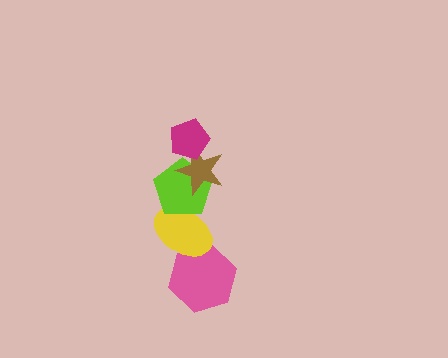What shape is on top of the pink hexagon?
The yellow ellipse is on top of the pink hexagon.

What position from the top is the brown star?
The brown star is 2nd from the top.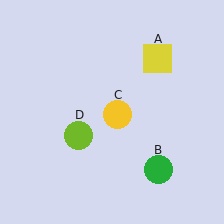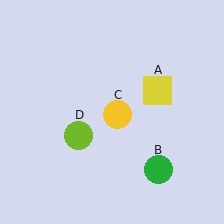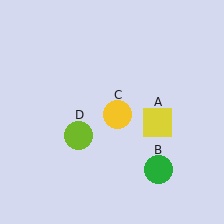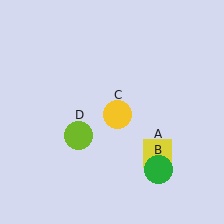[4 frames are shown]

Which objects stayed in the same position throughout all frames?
Green circle (object B) and yellow circle (object C) and lime circle (object D) remained stationary.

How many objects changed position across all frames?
1 object changed position: yellow square (object A).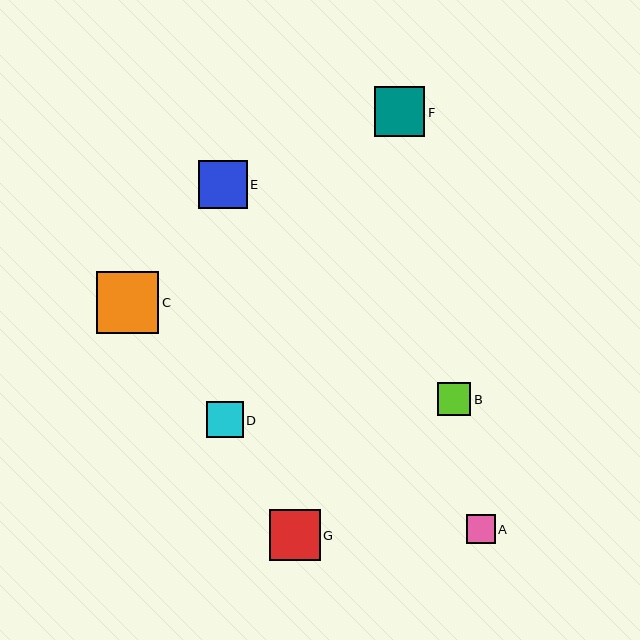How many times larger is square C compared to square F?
Square C is approximately 1.2 times the size of square F.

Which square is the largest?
Square C is the largest with a size of approximately 62 pixels.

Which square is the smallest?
Square A is the smallest with a size of approximately 29 pixels.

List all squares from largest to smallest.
From largest to smallest: C, G, F, E, D, B, A.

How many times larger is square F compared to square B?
Square F is approximately 1.5 times the size of square B.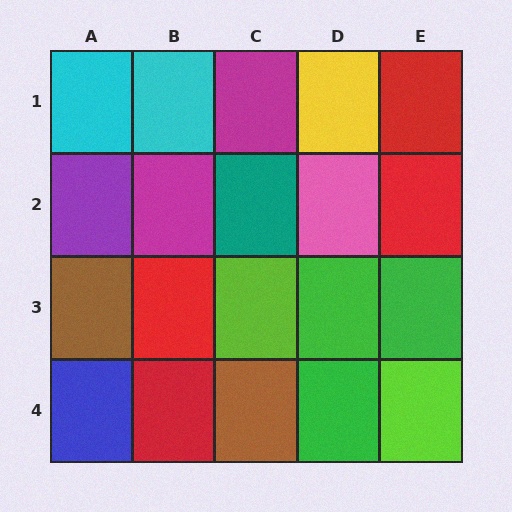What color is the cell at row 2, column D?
Pink.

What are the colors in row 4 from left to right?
Blue, red, brown, green, lime.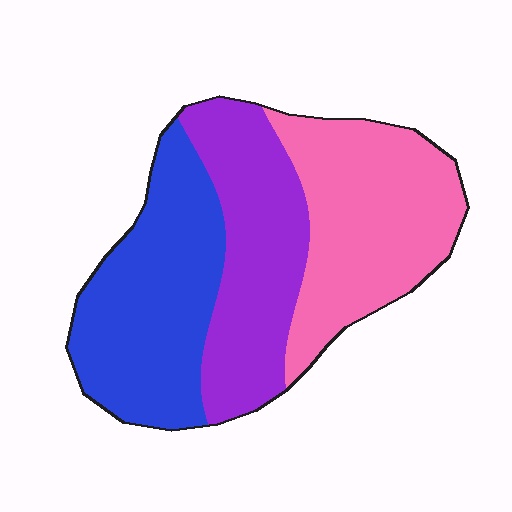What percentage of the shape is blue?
Blue takes up about one third (1/3) of the shape.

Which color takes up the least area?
Purple, at roughly 30%.